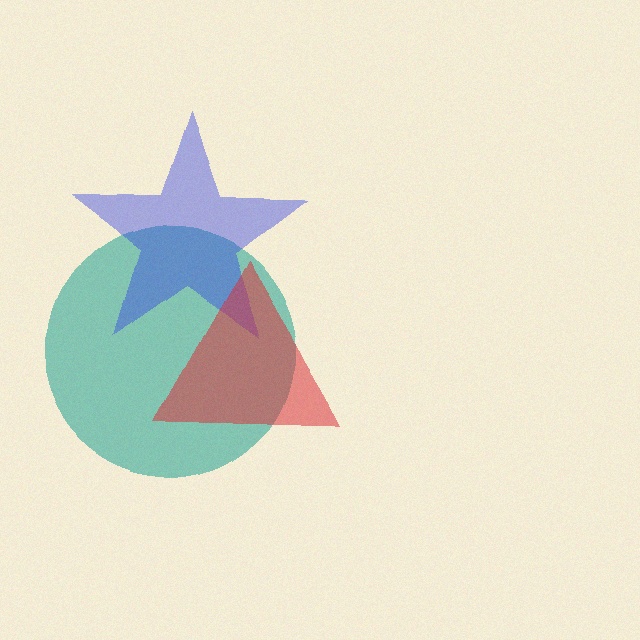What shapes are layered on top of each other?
The layered shapes are: a teal circle, a blue star, a red triangle.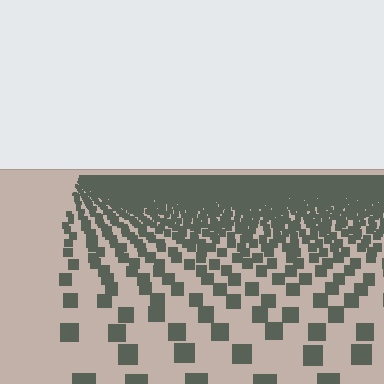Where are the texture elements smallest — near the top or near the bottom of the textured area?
Near the top.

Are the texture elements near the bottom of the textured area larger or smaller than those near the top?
Larger. Near the bottom, elements are closer to the viewer and appear at a bigger on-screen size.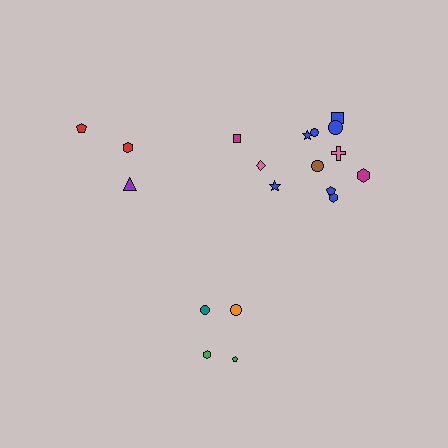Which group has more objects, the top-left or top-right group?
The top-right group.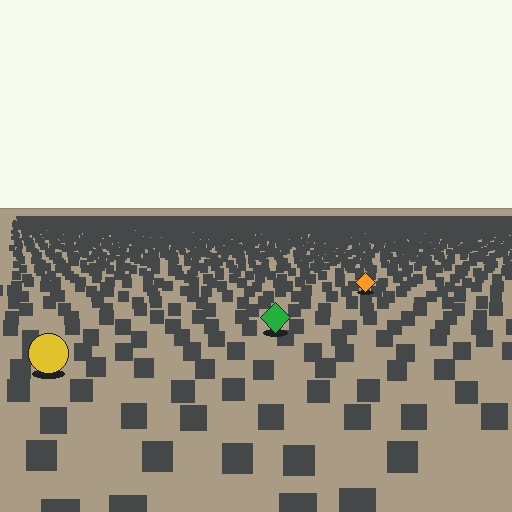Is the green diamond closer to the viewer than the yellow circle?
No. The yellow circle is closer — you can tell from the texture gradient: the ground texture is coarser near it.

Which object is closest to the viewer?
The yellow circle is closest. The texture marks near it are larger and more spread out.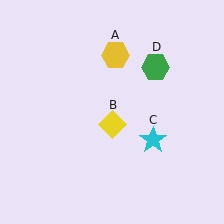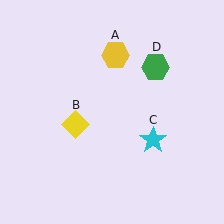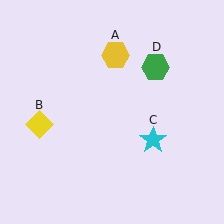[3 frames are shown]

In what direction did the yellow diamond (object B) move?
The yellow diamond (object B) moved left.